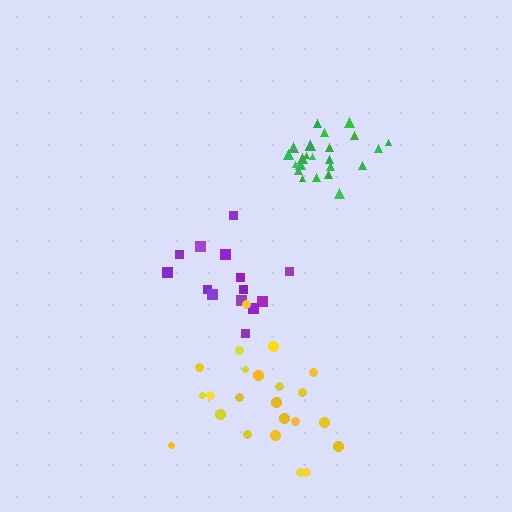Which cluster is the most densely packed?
Green.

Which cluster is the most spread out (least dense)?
Purple.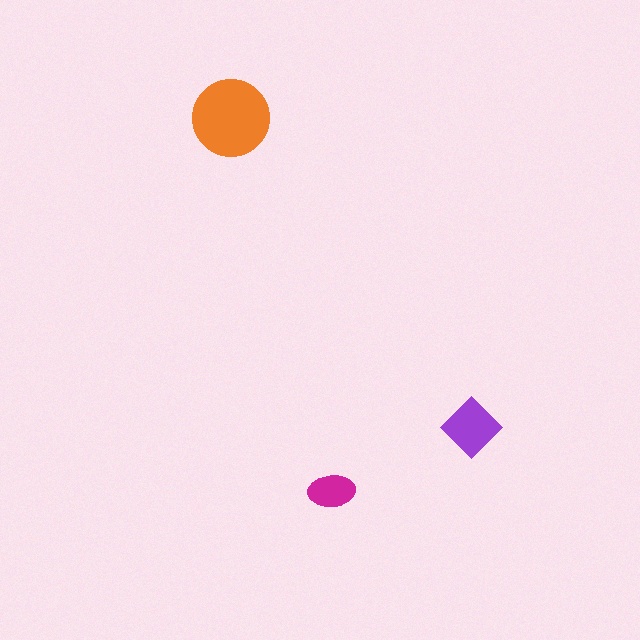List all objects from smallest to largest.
The magenta ellipse, the purple diamond, the orange circle.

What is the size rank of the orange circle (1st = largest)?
1st.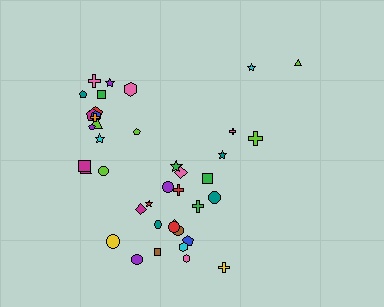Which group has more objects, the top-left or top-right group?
The top-left group.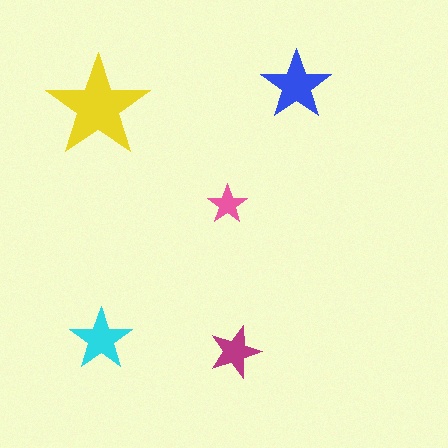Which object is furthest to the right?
The blue star is rightmost.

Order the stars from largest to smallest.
the yellow one, the blue one, the cyan one, the magenta one, the pink one.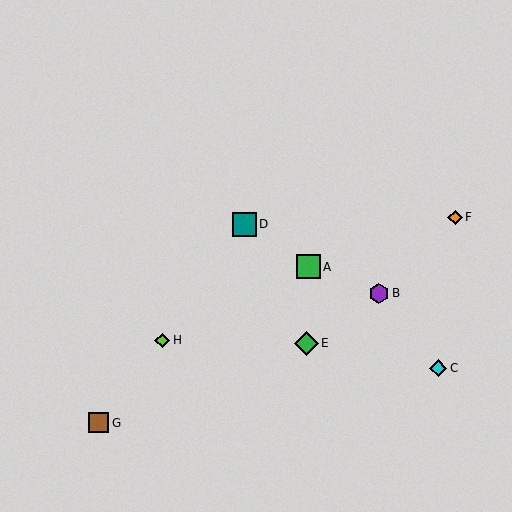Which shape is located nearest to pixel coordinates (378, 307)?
The purple hexagon (labeled B) at (379, 293) is nearest to that location.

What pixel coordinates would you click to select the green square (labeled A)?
Click at (309, 267) to select the green square A.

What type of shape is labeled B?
Shape B is a purple hexagon.